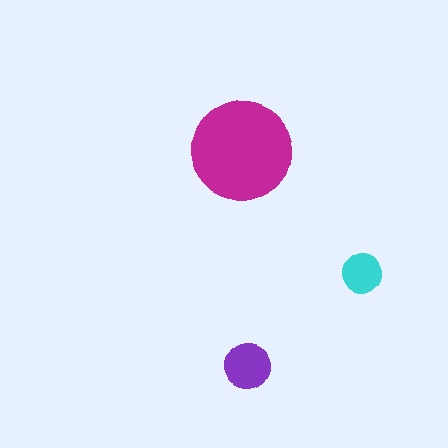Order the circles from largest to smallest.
the magenta one, the purple one, the cyan one.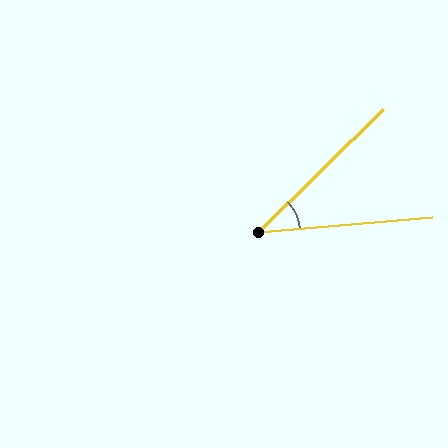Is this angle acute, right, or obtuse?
It is acute.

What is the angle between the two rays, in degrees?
Approximately 40 degrees.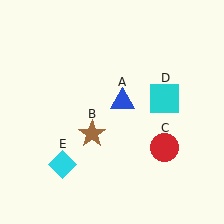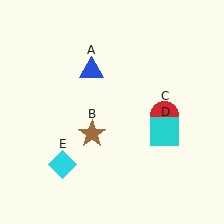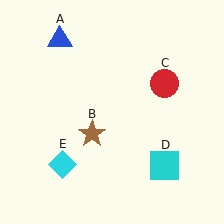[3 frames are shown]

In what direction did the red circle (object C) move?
The red circle (object C) moved up.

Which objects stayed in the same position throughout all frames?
Brown star (object B) and cyan diamond (object E) remained stationary.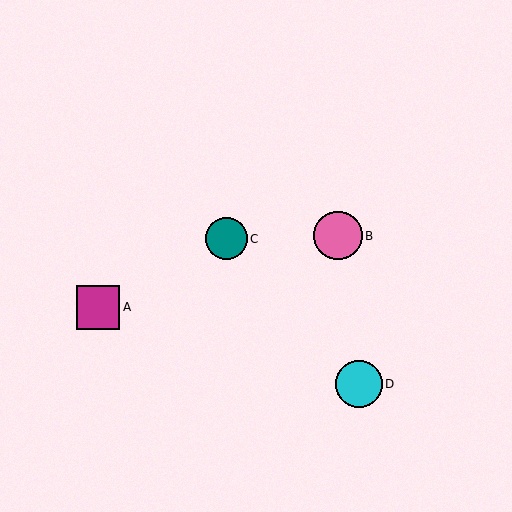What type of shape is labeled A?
Shape A is a magenta square.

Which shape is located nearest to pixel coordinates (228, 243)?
The teal circle (labeled C) at (226, 239) is nearest to that location.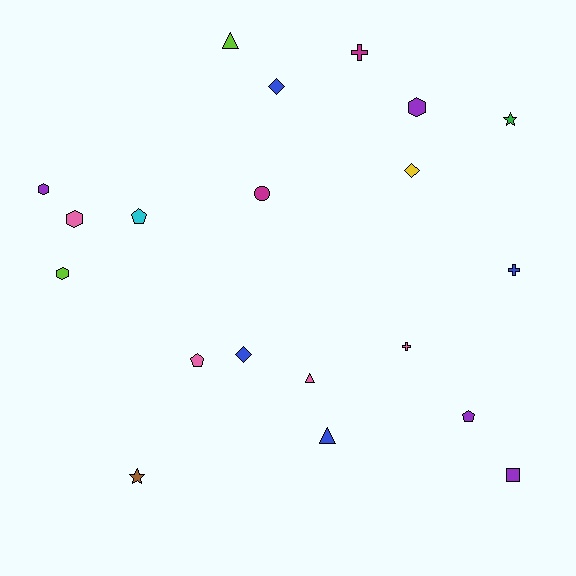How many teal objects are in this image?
There are no teal objects.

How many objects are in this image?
There are 20 objects.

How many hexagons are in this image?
There are 4 hexagons.